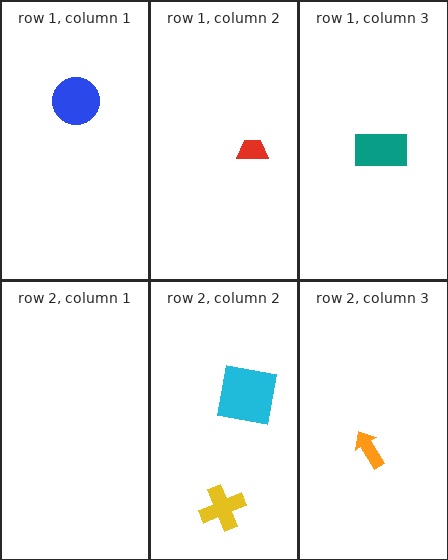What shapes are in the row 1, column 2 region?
The red trapezoid.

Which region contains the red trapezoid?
The row 1, column 2 region.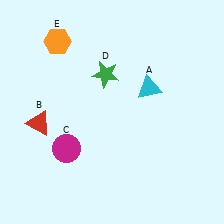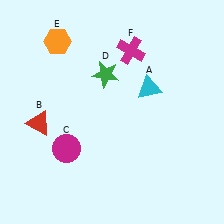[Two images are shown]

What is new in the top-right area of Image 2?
A magenta cross (F) was added in the top-right area of Image 2.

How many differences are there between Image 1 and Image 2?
There is 1 difference between the two images.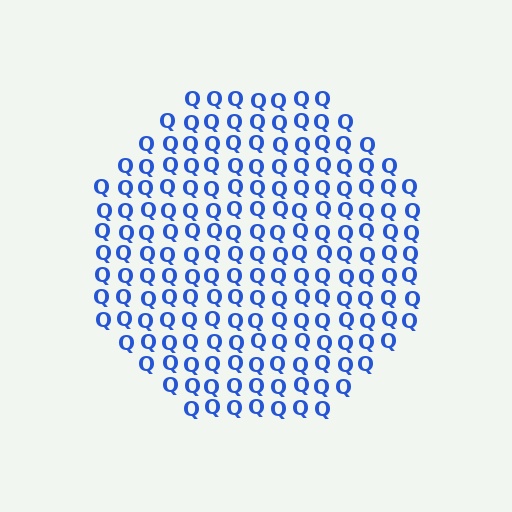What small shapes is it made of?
It is made of small letter Q's.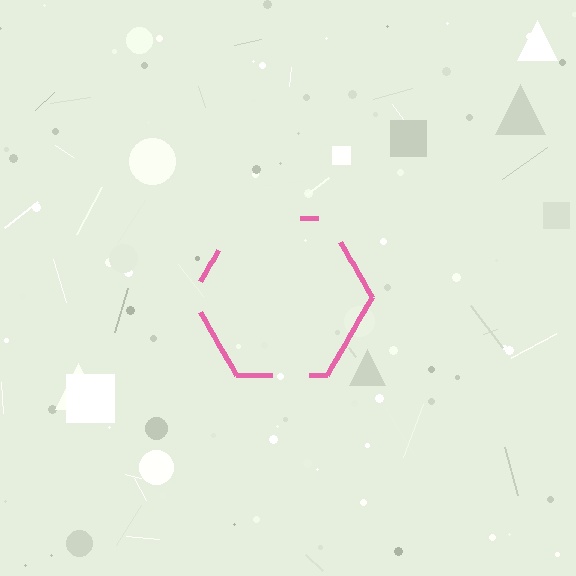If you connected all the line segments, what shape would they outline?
They would outline a hexagon.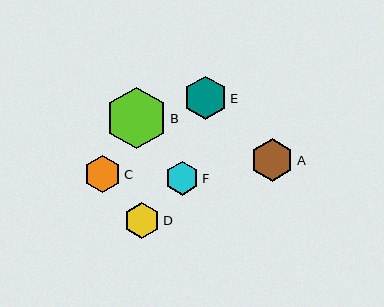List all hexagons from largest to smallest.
From largest to smallest: B, E, A, C, D, F.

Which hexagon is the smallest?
Hexagon F is the smallest with a size of approximately 34 pixels.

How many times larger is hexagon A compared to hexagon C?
Hexagon A is approximately 1.2 times the size of hexagon C.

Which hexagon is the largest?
Hexagon B is the largest with a size of approximately 61 pixels.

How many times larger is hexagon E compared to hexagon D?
Hexagon E is approximately 1.2 times the size of hexagon D.